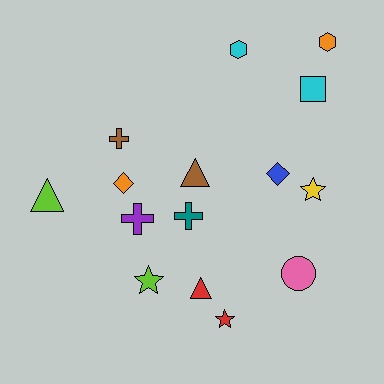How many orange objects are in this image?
There are 2 orange objects.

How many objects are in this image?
There are 15 objects.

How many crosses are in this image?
There are 3 crosses.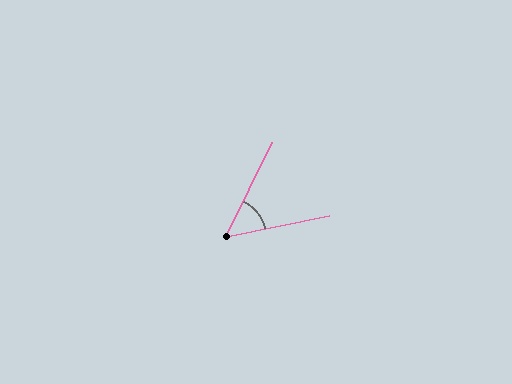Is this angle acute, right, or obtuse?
It is acute.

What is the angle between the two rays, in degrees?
Approximately 52 degrees.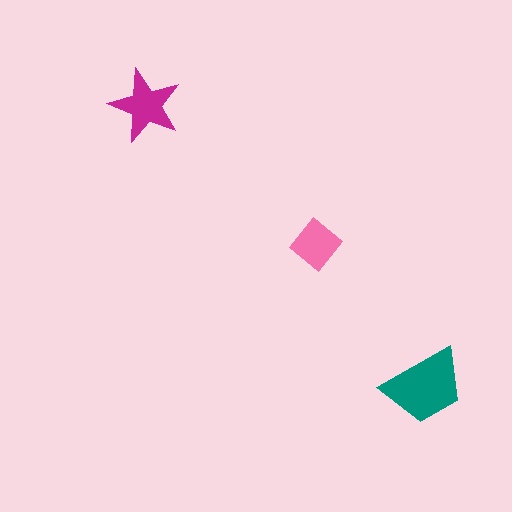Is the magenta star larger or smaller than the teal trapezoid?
Smaller.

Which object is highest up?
The magenta star is topmost.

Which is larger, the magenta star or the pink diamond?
The magenta star.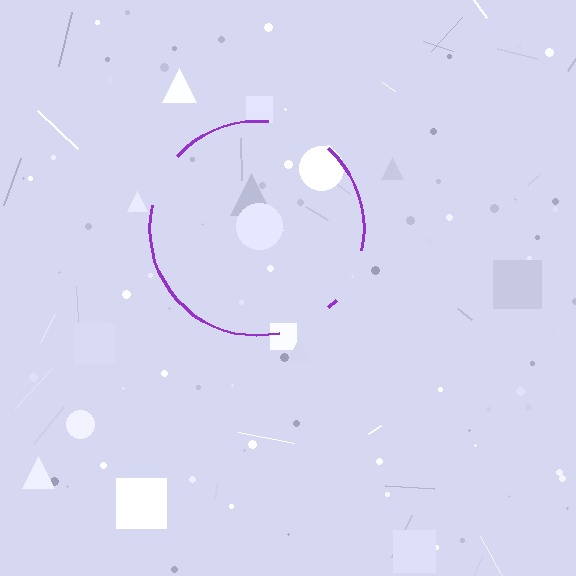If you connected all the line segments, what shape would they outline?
They would outline a circle.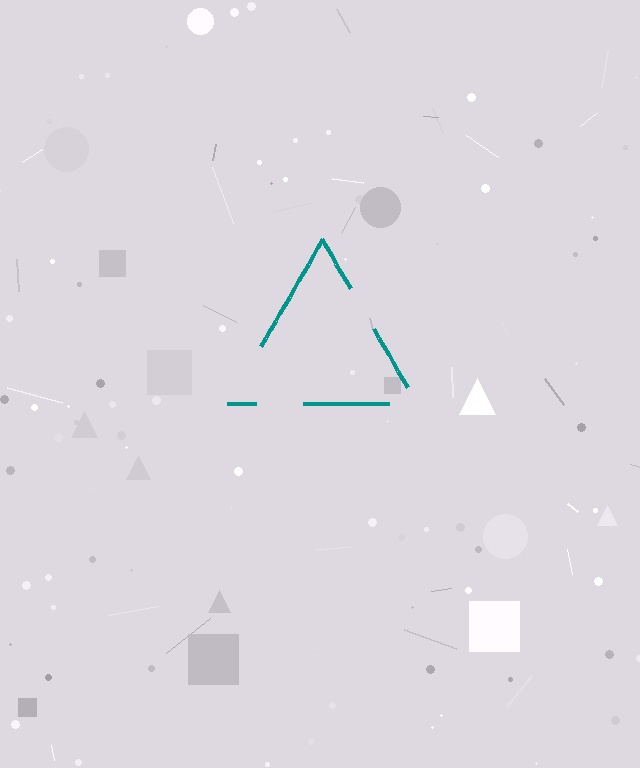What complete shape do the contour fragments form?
The contour fragments form a triangle.